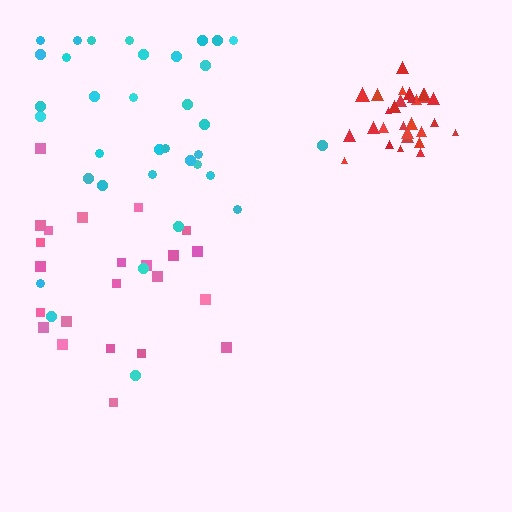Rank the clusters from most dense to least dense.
red, cyan, pink.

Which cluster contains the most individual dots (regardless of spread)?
Cyan (35).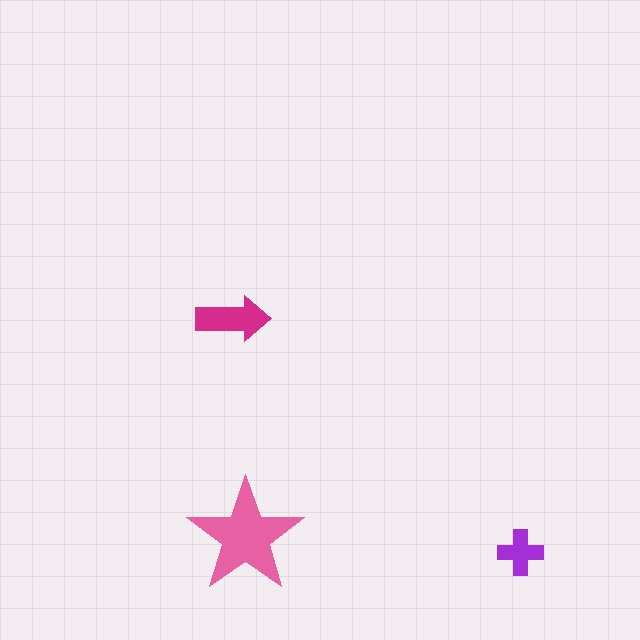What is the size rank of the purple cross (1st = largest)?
3rd.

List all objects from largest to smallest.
The pink star, the magenta arrow, the purple cross.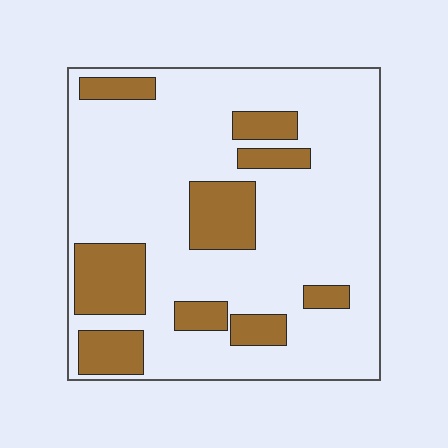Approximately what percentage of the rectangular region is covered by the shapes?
Approximately 25%.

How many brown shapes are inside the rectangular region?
9.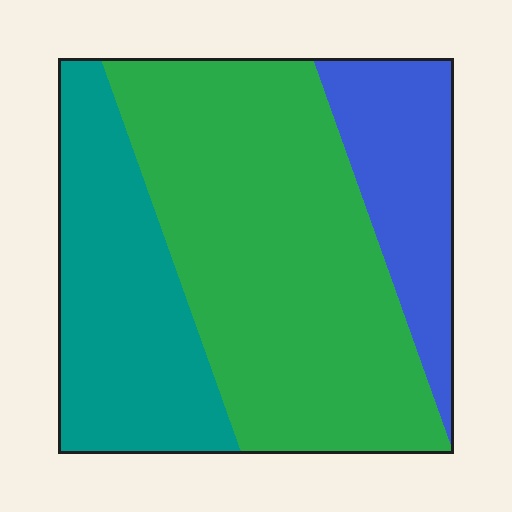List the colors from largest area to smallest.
From largest to smallest: green, teal, blue.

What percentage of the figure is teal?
Teal covers about 30% of the figure.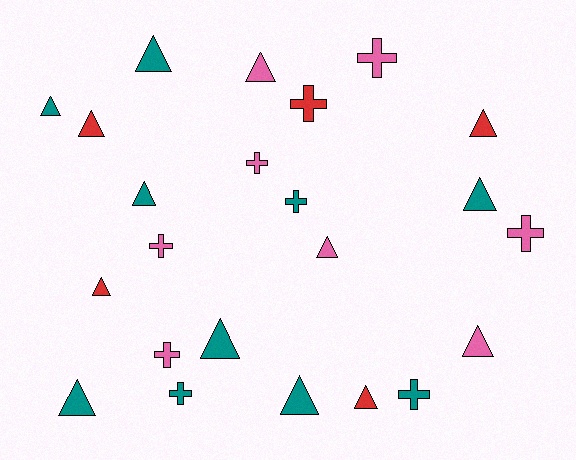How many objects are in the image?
There are 23 objects.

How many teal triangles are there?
There are 7 teal triangles.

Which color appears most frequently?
Teal, with 10 objects.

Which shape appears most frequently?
Triangle, with 14 objects.